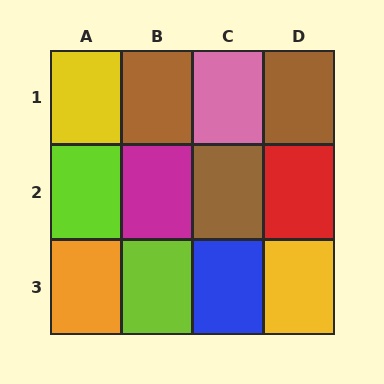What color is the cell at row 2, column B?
Magenta.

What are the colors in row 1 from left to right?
Yellow, brown, pink, brown.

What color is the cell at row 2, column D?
Red.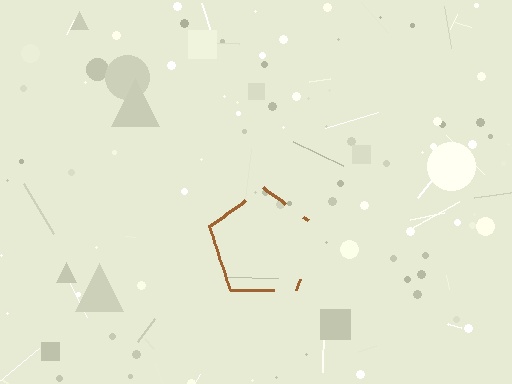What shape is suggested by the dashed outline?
The dashed outline suggests a pentagon.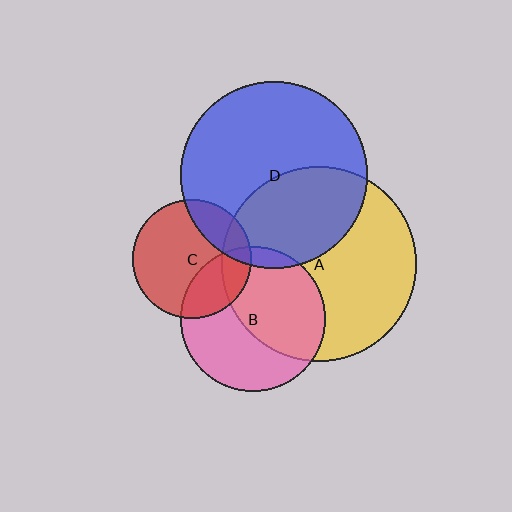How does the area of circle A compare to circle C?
Approximately 2.7 times.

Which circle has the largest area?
Circle A (yellow).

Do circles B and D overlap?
Yes.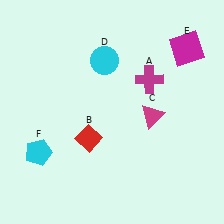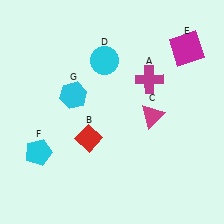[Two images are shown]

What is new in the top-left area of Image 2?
A cyan hexagon (G) was added in the top-left area of Image 2.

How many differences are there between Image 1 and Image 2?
There is 1 difference between the two images.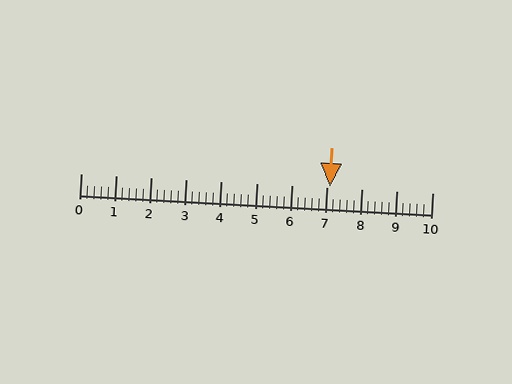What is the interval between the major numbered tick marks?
The major tick marks are spaced 1 units apart.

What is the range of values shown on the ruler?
The ruler shows values from 0 to 10.